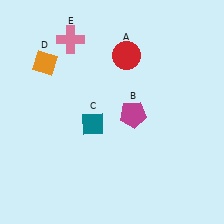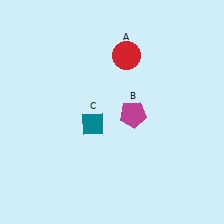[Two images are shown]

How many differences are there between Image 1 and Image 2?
There are 2 differences between the two images.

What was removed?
The pink cross (E), the orange diamond (D) were removed in Image 2.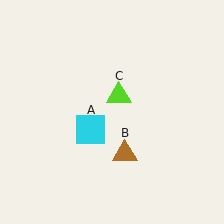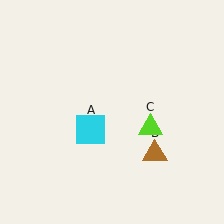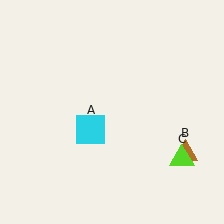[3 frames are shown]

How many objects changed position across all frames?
2 objects changed position: brown triangle (object B), lime triangle (object C).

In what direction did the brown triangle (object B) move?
The brown triangle (object B) moved right.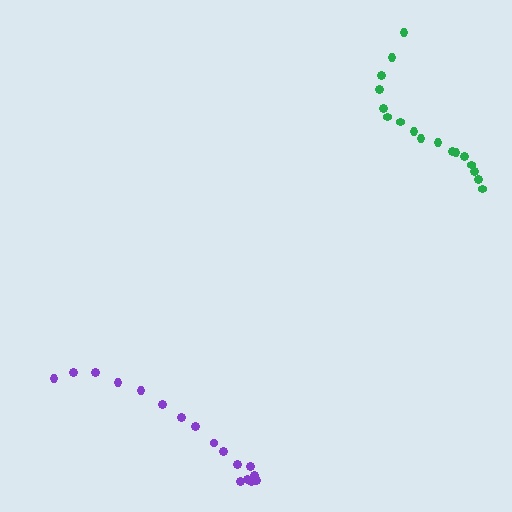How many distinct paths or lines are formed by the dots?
There are 2 distinct paths.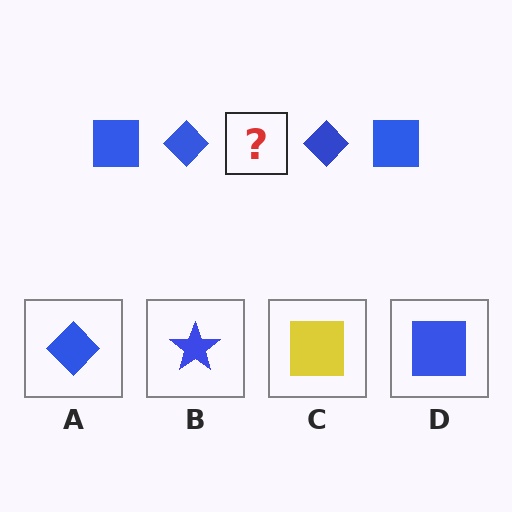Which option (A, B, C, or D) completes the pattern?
D.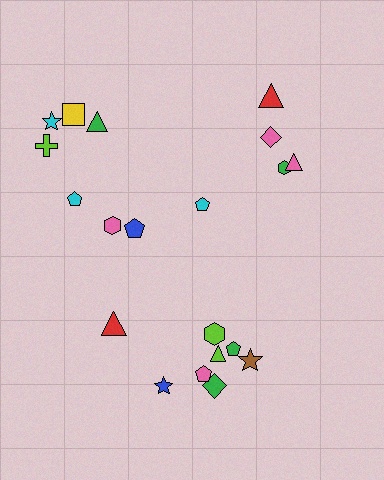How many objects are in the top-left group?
There are 7 objects.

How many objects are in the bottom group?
There are 8 objects.